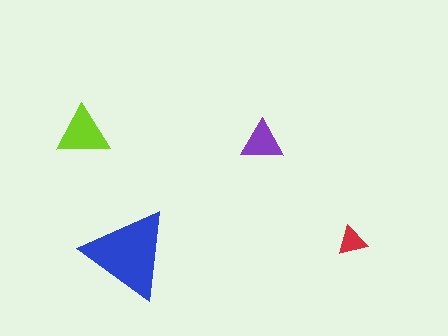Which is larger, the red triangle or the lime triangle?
The lime one.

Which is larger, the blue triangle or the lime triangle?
The blue one.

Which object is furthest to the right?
The red triangle is rightmost.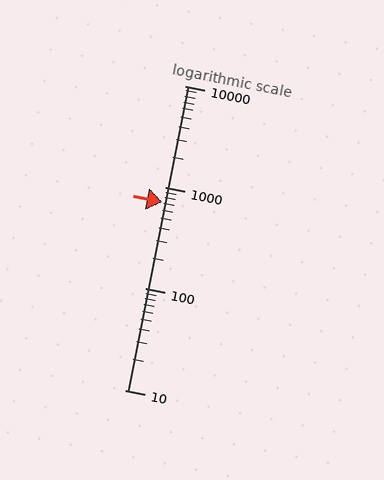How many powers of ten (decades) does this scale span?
The scale spans 3 decades, from 10 to 10000.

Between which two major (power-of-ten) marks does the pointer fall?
The pointer is between 100 and 1000.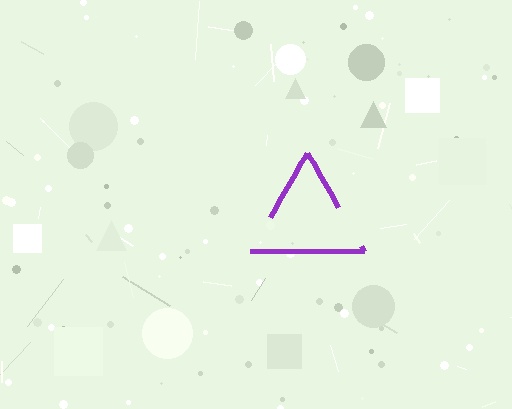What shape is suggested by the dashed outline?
The dashed outline suggests a triangle.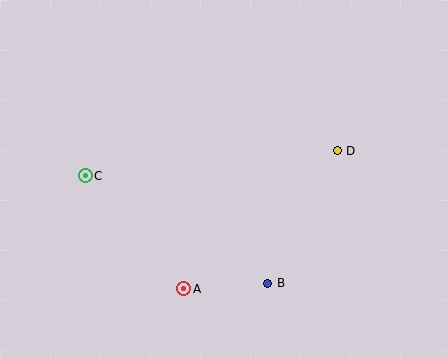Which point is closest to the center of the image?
Point B at (268, 283) is closest to the center.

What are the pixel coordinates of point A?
Point A is at (184, 289).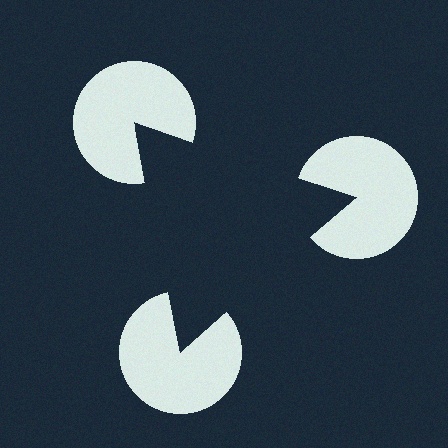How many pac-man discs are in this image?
There are 3 — one at each vertex of the illusory triangle.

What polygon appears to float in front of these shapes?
An illusory triangle — its edges are inferred from the aligned wedge cuts in the pac-man discs, not physically drawn.